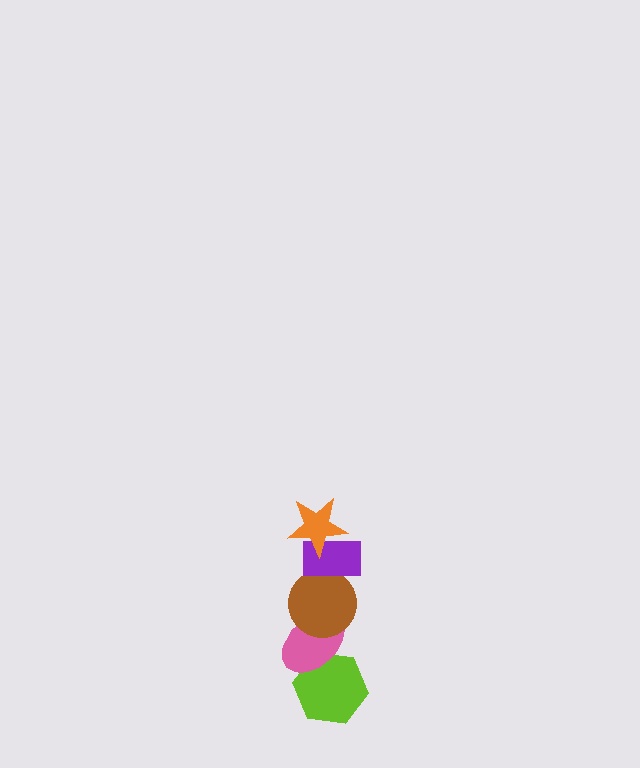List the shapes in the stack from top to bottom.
From top to bottom: the orange star, the purple rectangle, the brown circle, the pink ellipse, the lime hexagon.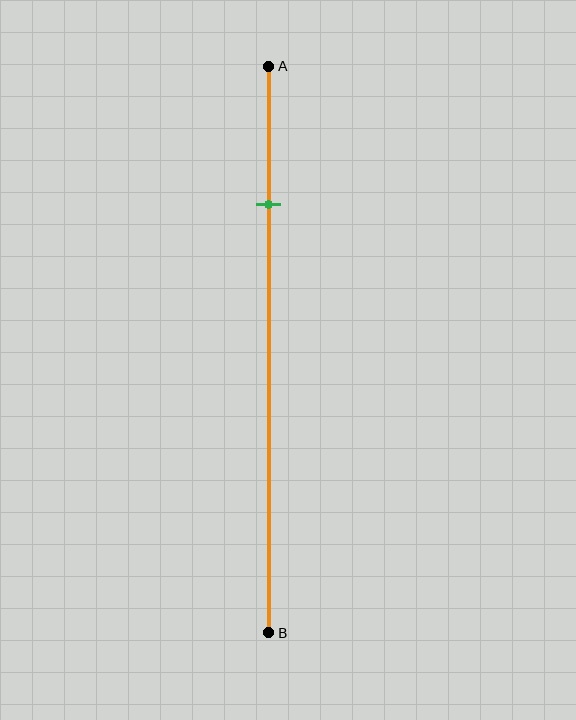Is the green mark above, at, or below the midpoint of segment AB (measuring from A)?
The green mark is above the midpoint of segment AB.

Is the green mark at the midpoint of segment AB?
No, the mark is at about 25% from A, not at the 50% midpoint.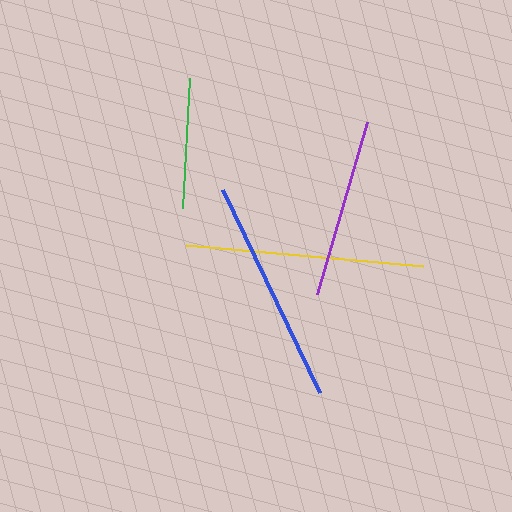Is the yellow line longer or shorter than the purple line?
The yellow line is longer than the purple line.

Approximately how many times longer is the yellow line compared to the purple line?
The yellow line is approximately 1.3 times the length of the purple line.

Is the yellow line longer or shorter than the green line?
The yellow line is longer than the green line.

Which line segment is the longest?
The yellow line is the longest at approximately 237 pixels.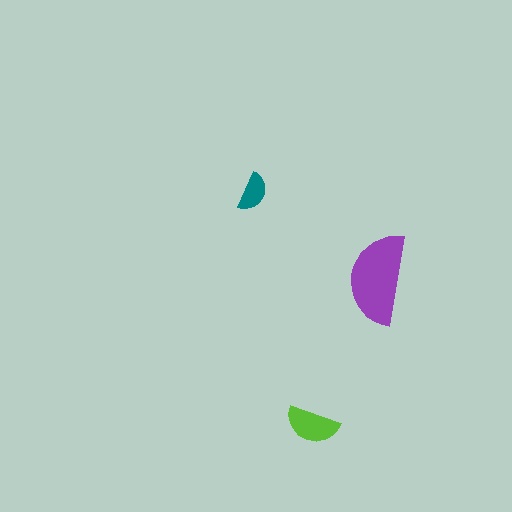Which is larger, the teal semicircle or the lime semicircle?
The lime one.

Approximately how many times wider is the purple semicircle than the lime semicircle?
About 1.5 times wider.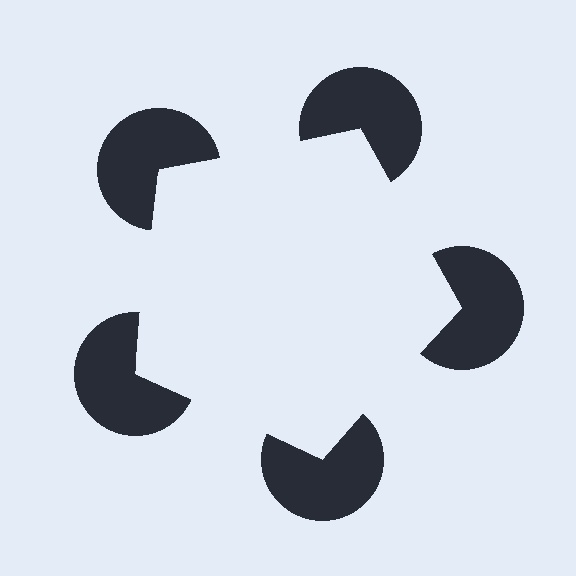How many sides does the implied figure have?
5 sides.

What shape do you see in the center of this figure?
An illusory pentagon — its edges are inferred from the aligned wedge cuts in the pac-man discs, not physically drawn.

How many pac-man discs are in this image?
There are 5 — one at each vertex of the illusory pentagon.